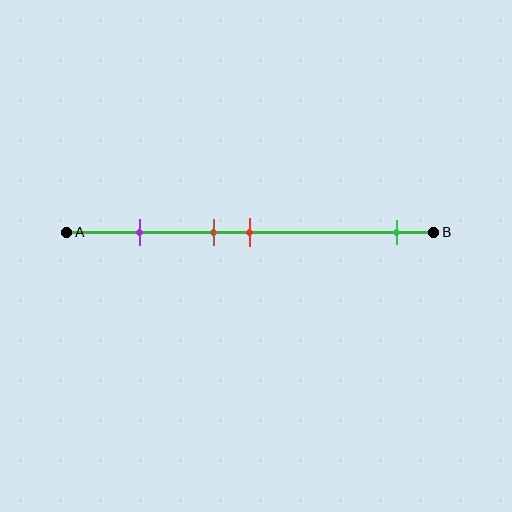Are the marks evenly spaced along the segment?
No, the marks are not evenly spaced.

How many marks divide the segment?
There are 4 marks dividing the segment.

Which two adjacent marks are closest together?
The brown and red marks are the closest adjacent pair.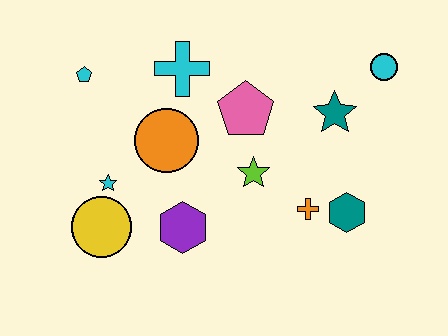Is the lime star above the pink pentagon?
No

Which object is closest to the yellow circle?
The cyan star is closest to the yellow circle.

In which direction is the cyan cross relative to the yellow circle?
The cyan cross is above the yellow circle.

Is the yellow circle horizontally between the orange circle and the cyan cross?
No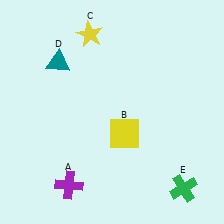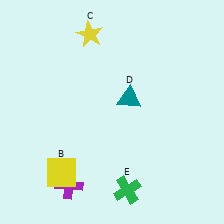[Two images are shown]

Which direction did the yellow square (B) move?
The yellow square (B) moved left.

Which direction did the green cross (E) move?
The green cross (E) moved left.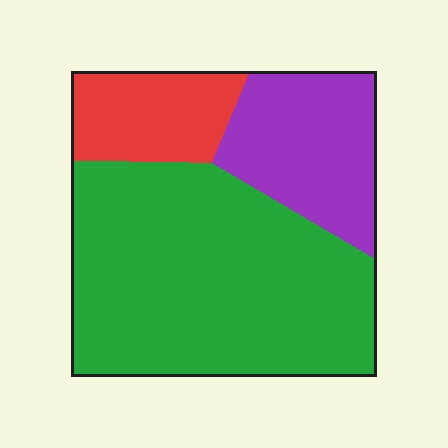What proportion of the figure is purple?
Purple takes up about one quarter (1/4) of the figure.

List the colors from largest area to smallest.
From largest to smallest: green, purple, red.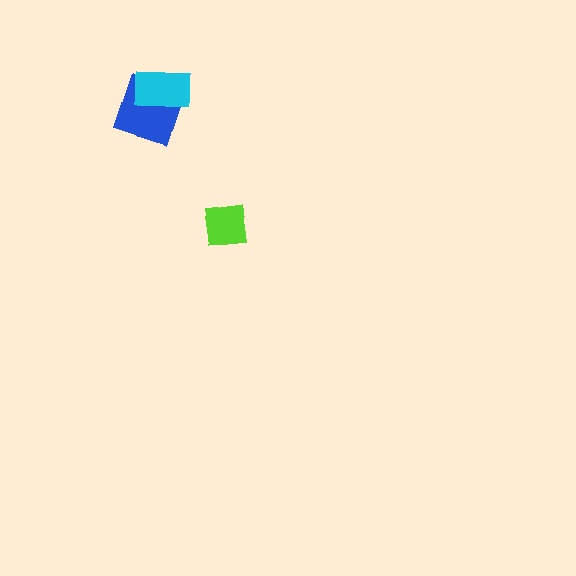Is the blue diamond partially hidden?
Yes, it is partially covered by another shape.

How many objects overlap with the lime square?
0 objects overlap with the lime square.